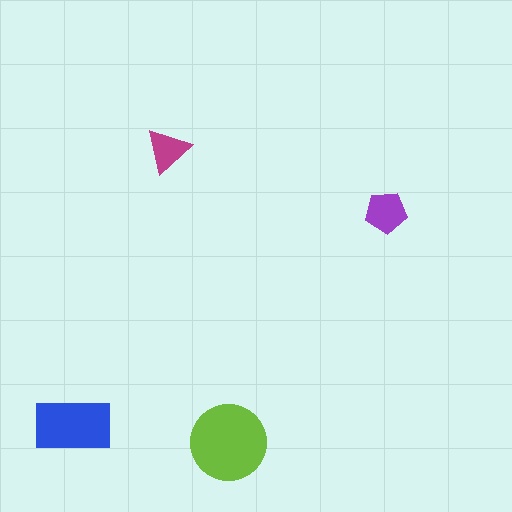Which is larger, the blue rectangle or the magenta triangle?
The blue rectangle.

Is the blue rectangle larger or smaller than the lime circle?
Smaller.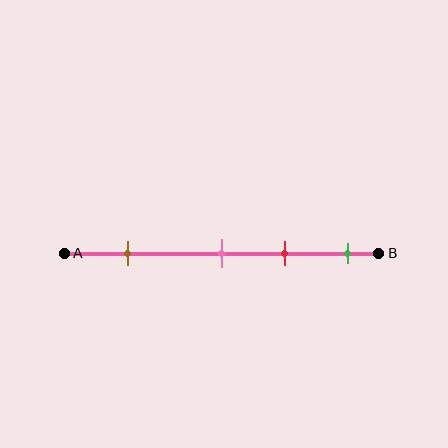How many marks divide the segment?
There are 4 marks dividing the segment.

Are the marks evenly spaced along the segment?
No, the marks are not evenly spaced.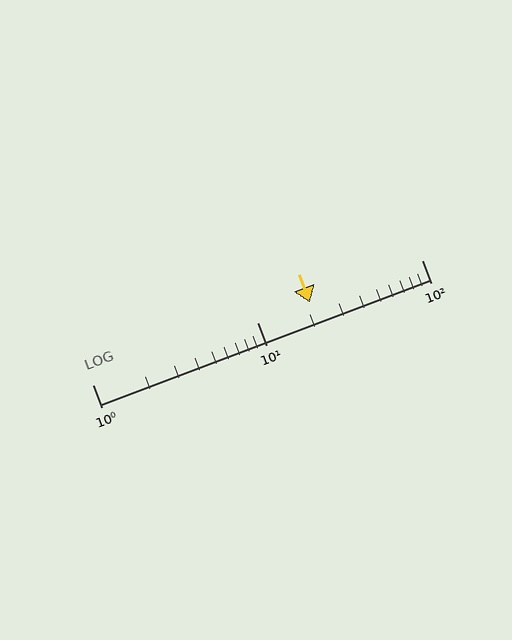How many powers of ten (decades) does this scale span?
The scale spans 2 decades, from 1 to 100.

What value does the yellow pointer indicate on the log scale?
The pointer indicates approximately 21.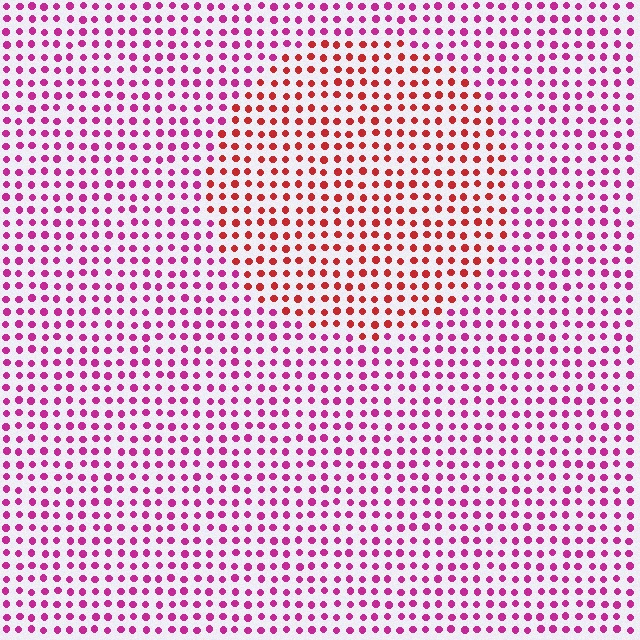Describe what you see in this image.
The image is filled with small magenta elements in a uniform arrangement. A circle-shaped region is visible where the elements are tinted to a slightly different hue, forming a subtle color boundary.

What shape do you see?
I see a circle.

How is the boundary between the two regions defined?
The boundary is defined purely by a slight shift in hue (about 40 degrees). Spacing, size, and orientation are identical on both sides.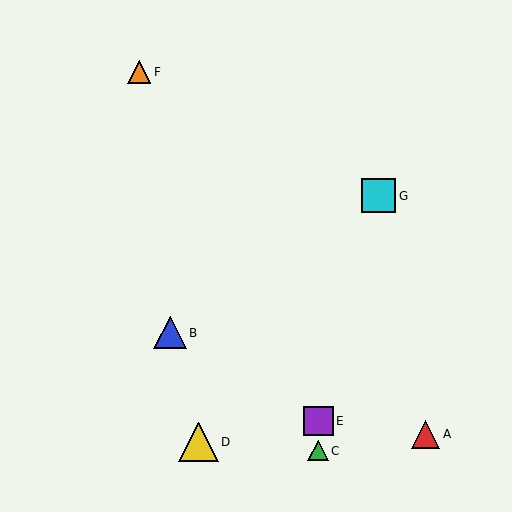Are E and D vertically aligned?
No, E is at x≈318 and D is at x≈199.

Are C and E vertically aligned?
Yes, both are at x≈318.